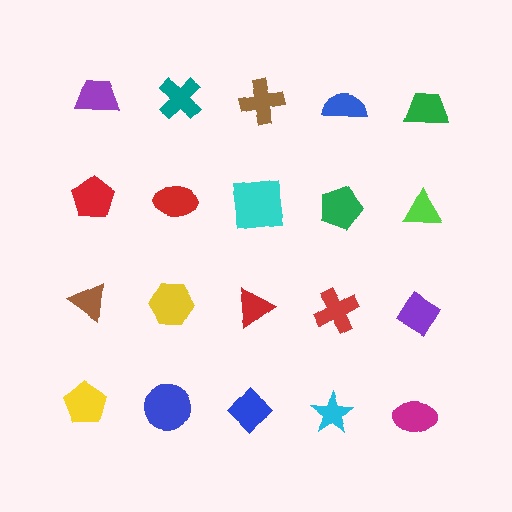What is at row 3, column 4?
A red cross.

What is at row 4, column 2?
A blue circle.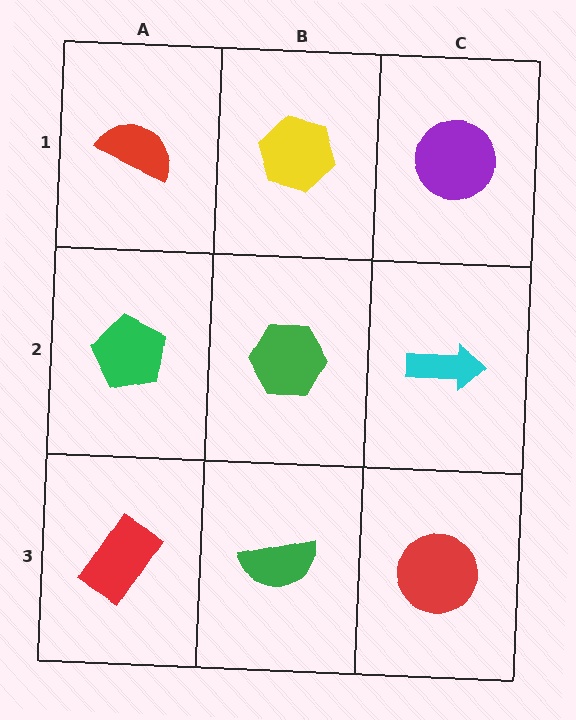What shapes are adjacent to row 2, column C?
A purple circle (row 1, column C), a red circle (row 3, column C), a green hexagon (row 2, column B).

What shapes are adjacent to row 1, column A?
A green pentagon (row 2, column A), a yellow hexagon (row 1, column B).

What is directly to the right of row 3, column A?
A green semicircle.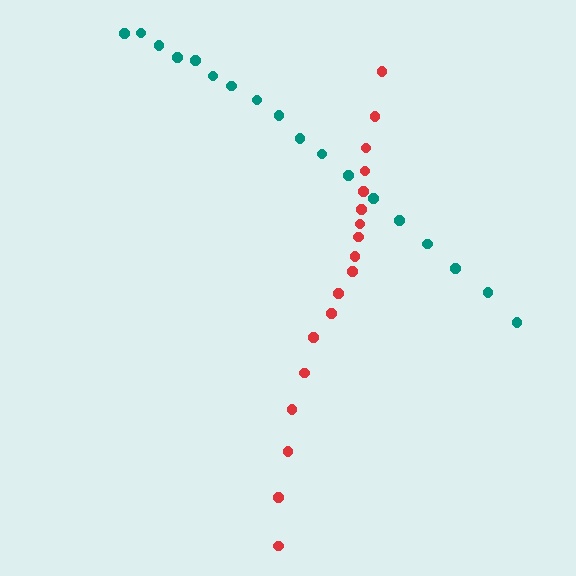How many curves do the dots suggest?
There are 2 distinct paths.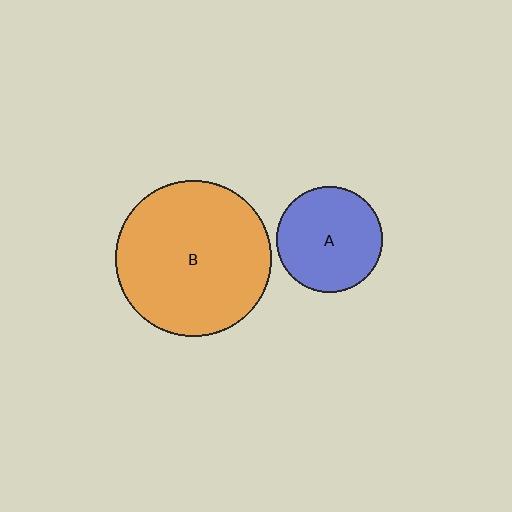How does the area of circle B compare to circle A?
Approximately 2.2 times.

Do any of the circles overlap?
No, none of the circles overlap.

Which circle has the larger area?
Circle B (orange).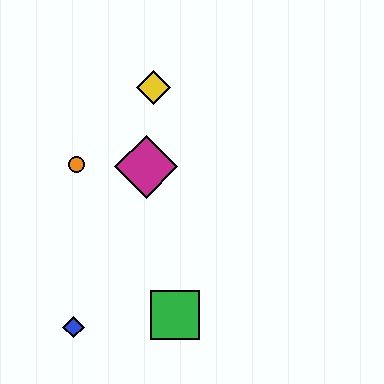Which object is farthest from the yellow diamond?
The blue diamond is farthest from the yellow diamond.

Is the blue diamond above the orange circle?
No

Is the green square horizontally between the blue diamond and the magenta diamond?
No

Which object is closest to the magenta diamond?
The orange circle is closest to the magenta diamond.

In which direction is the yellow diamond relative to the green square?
The yellow diamond is above the green square.